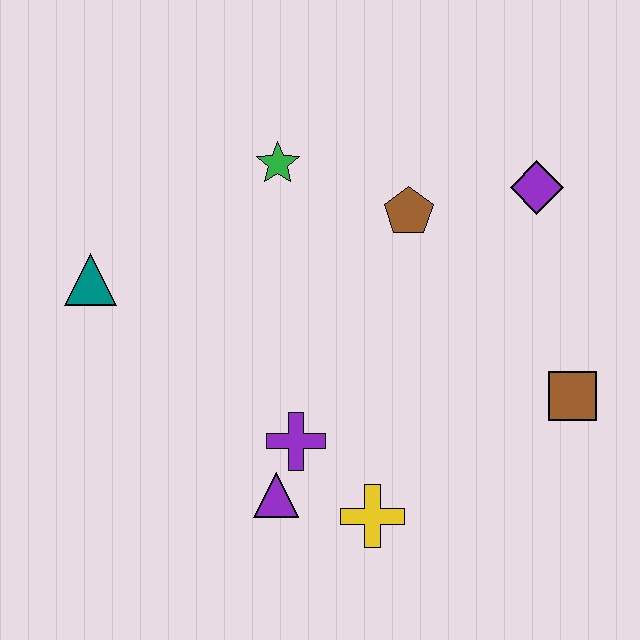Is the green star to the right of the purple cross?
No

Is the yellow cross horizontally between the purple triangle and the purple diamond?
Yes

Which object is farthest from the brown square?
The teal triangle is farthest from the brown square.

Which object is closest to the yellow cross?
The purple triangle is closest to the yellow cross.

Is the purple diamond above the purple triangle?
Yes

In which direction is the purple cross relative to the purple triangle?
The purple cross is above the purple triangle.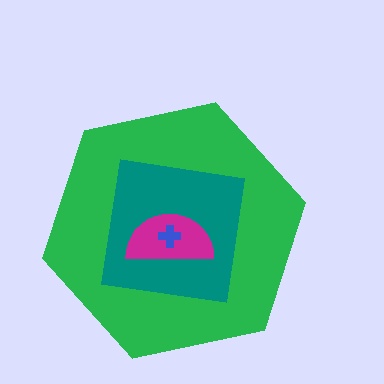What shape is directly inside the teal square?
The magenta semicircle.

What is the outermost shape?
The green hexagon.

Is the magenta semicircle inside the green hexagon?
Yes.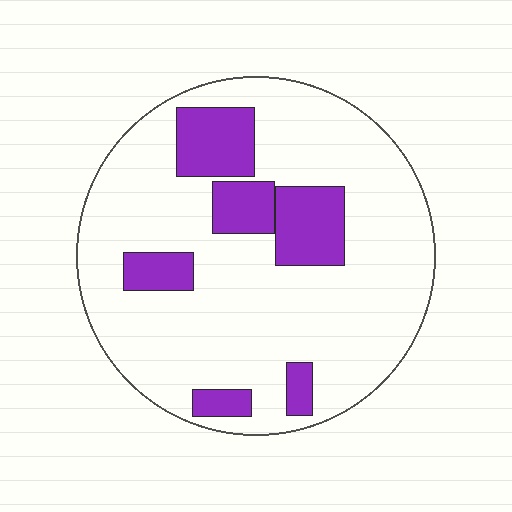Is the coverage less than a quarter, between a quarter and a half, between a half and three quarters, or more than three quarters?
Less than a quarter.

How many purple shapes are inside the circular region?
6.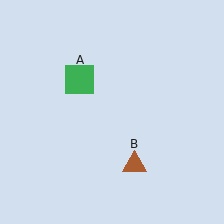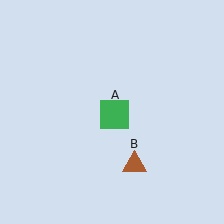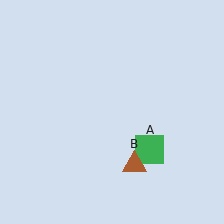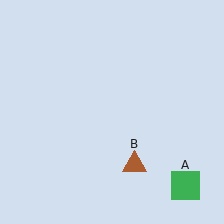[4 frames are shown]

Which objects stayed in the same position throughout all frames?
Brown triangle (object B) remained stationary.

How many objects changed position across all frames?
1 object changed position: green square (object A).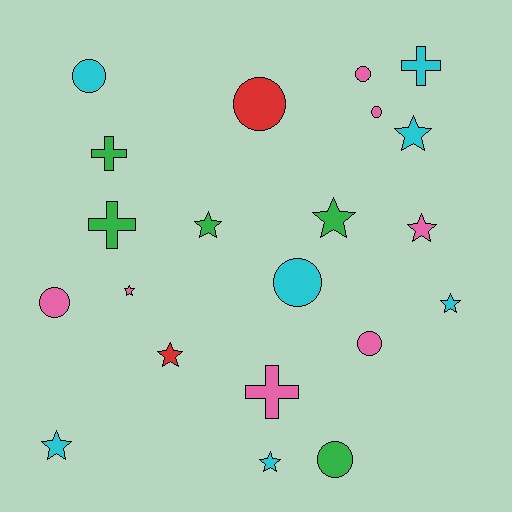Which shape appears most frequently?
Star, with 9 objects.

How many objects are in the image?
There are 21 objects.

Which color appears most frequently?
Cyan, with 7 objects.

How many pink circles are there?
There are 4 pink circles.